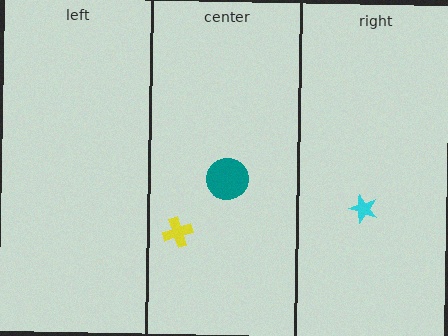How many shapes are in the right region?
1.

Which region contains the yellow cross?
The center region.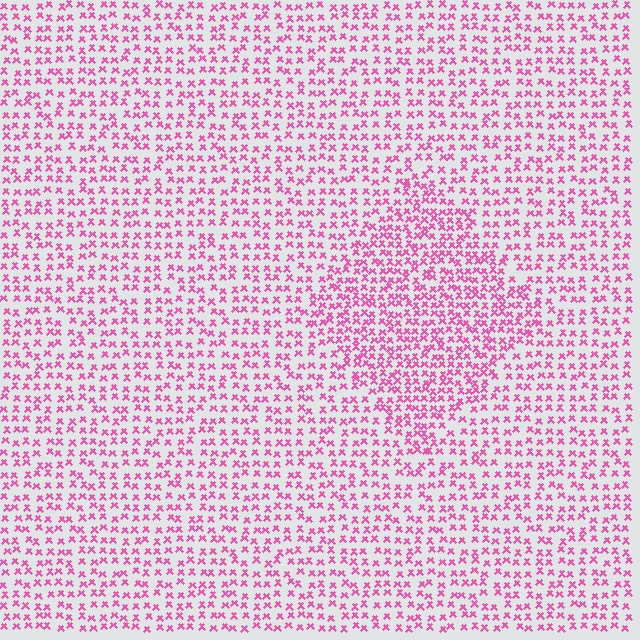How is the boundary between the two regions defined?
The boundary is defined by a change in element density (approximately 1.6x ratio). All elements are the same color, size, and shape.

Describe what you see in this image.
The image contains small pink elements arranged at two different densities. A diamond-shaped region is visible where the elements are more densely packed than the surrounding area.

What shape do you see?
I see a diamond.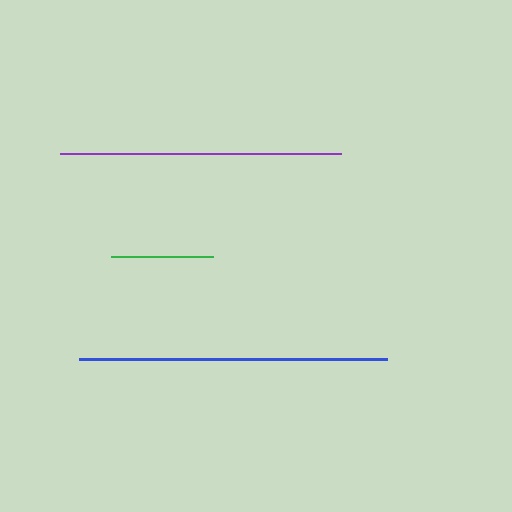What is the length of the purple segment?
The purple segment is approximately 281 pixels long.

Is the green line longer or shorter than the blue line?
The blue line is longer than the green line.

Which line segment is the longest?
The blue line is the longest at approximately 308 pixels.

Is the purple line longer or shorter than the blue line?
The blue line is longer than the purple line.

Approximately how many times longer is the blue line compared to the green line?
The blue line is approximately 3.0 times the length of the green line.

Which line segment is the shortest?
The green line is the shortest at approximately 102 pixels.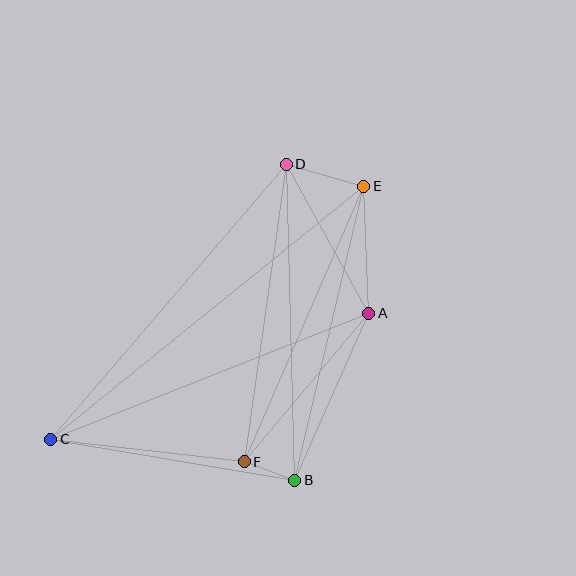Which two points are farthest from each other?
Points C and E are farthest from each other.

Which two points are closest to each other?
Points B and F are closest to each other.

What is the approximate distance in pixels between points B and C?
The distance between B and C is approximately 248 pixels.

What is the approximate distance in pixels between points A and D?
The distance between A and D is approximately 170 pixels.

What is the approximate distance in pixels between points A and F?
The distance between A and F is approximately 194 pixels.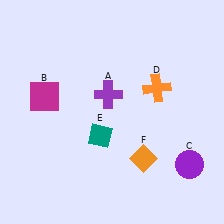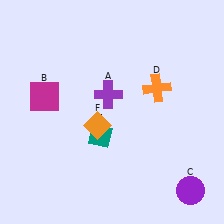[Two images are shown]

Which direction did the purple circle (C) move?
The purple circle (C) moved down.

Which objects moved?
The objects that moved are: the purple circle (C), the orange diamond (F).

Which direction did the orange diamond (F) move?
The orange diamond (F) moved left.